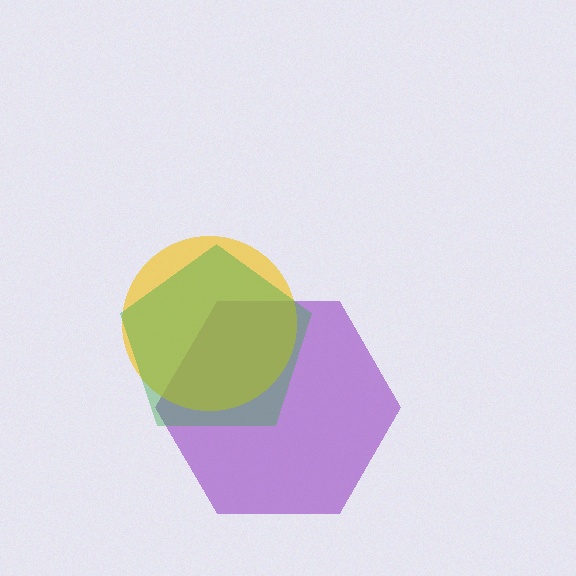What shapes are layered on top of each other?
The layered shapes are: a purple hexagon, a yellow circle, a green pentagon.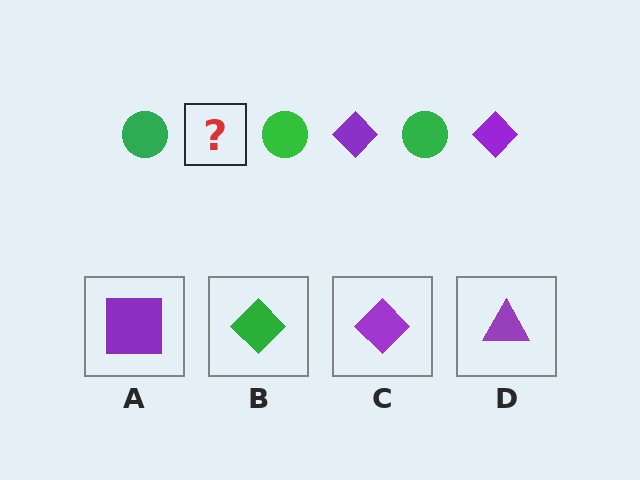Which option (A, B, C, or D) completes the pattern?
C.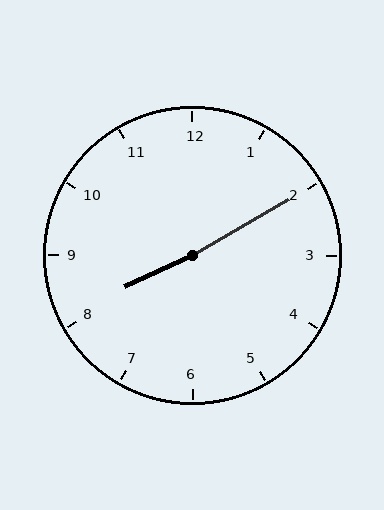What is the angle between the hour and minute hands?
Approximately 175 degrees.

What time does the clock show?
8:10.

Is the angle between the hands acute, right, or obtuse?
It is obtuse.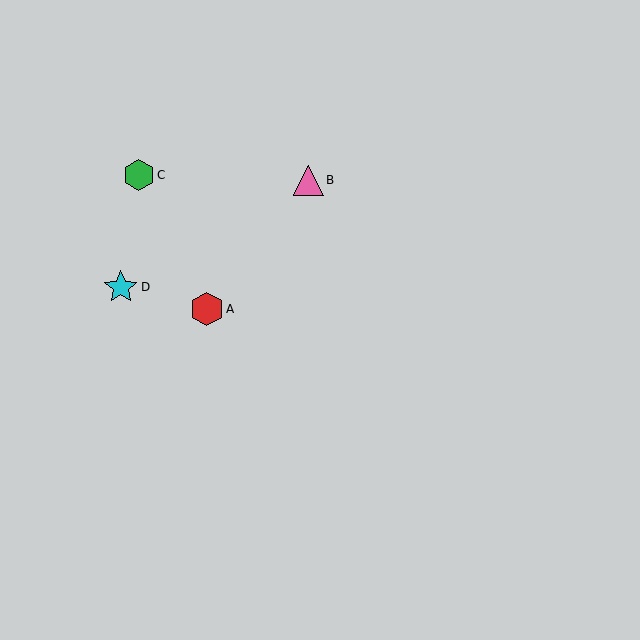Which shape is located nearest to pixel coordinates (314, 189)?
The pink triangle (labeled B) at (309, 180) is nearest to that location.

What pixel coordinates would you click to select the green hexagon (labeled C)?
Click at (139, 175) to select the green hexagon C.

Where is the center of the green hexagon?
The center of the green hexagon is at (139, 175).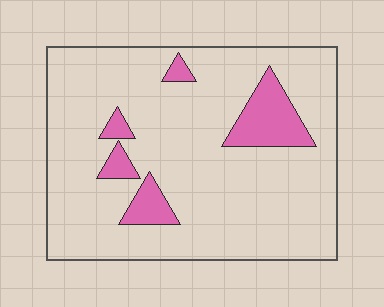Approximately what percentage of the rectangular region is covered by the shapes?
Approximately 10%.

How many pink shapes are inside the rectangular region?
5.